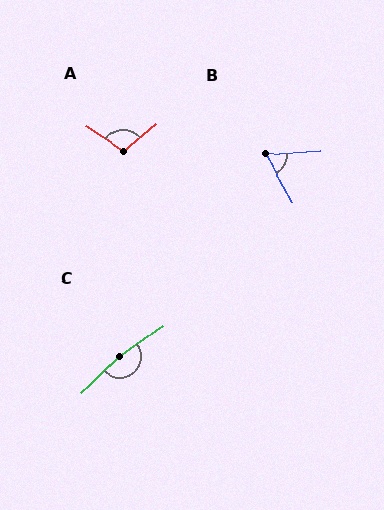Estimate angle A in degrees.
Approximately 106 degrees.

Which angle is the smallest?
B, at approximately 63 degrees.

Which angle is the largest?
C, at approximately 170 degrees.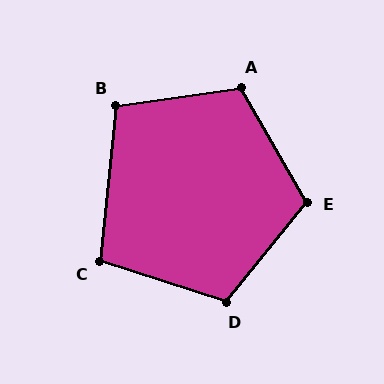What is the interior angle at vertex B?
Approximately 104 degrees (obtuse).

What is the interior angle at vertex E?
Approximately 112 degrees (obtuse).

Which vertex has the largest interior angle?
A, at approximately 112 degrees.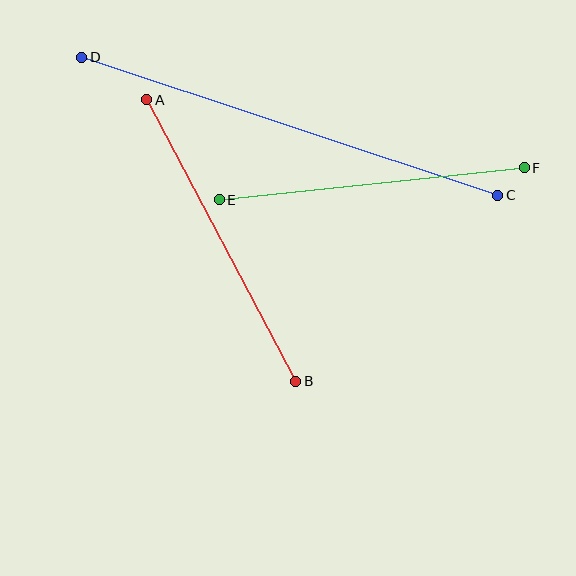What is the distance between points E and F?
The distance is approximately 307 pixels.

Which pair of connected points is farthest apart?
Points C and D are farthest apart.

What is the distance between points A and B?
The distance is approximately 318 pixels.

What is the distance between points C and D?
The distance is approximately 438 pixels.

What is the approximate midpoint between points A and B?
The midpoint is at approximately (221, 240) pixels.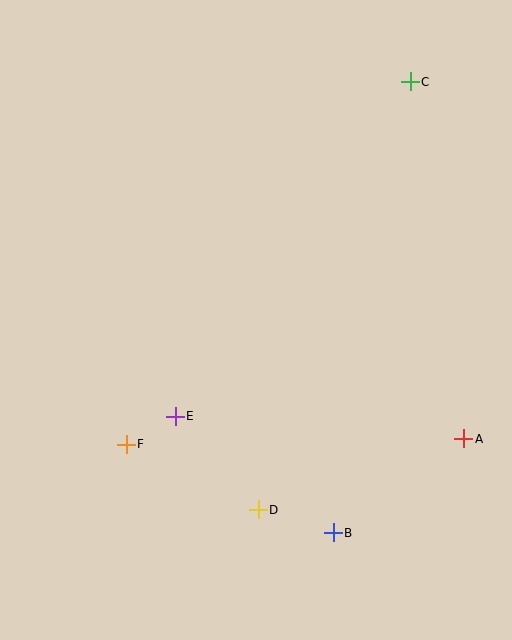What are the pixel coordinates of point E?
Point E is at (175, 416).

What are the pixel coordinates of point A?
Point A is at (464, 439).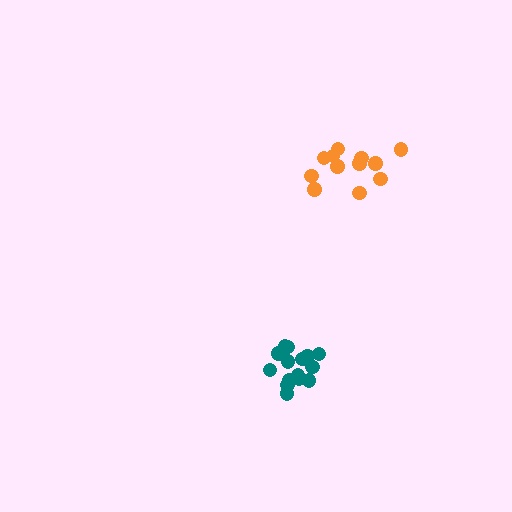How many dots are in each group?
Group 1: 12 dots, Group 2: 15 dots (27 total).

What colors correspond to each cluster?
The clusters are colored: orange, teal.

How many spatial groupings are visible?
There are 2 spatial groupings.